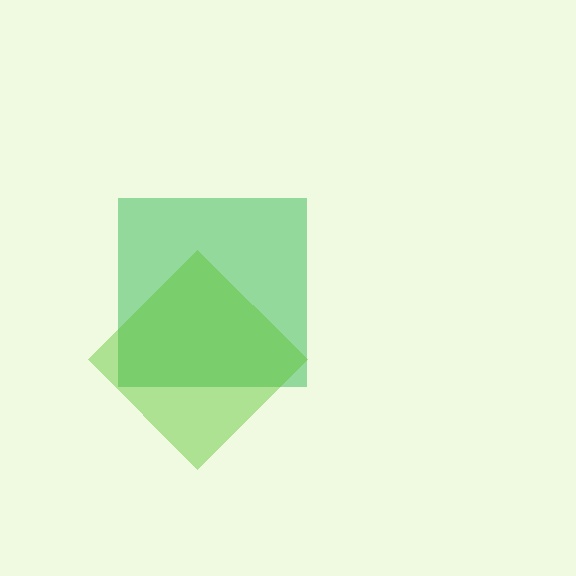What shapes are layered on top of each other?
The layered shapes are: a green square, a lime diamond.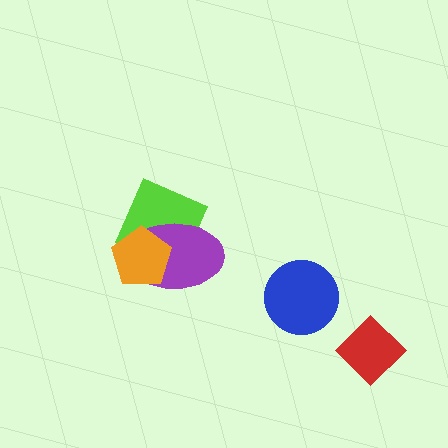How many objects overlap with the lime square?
2 objects overlap with the lime square.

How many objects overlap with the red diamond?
0 objects overlap with the red diamond.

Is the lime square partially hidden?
Yes, it is partially covered by another shape.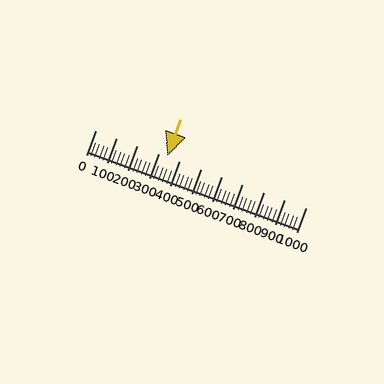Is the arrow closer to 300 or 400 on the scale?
The arrow is closer to 300.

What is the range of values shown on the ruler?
The ruler shows values from 0 to 1000.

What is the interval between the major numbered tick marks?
The major tick marks are spaced 100 units apart.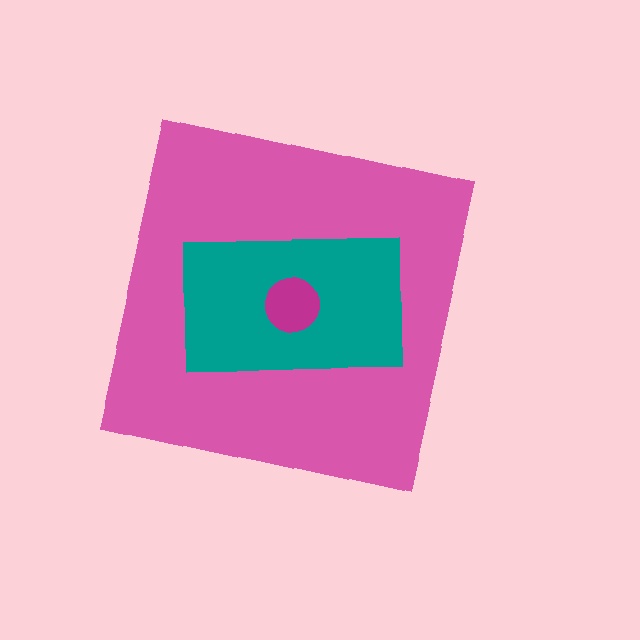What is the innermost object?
The magenta circle.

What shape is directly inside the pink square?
The teal rectangle.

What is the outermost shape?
The pink square.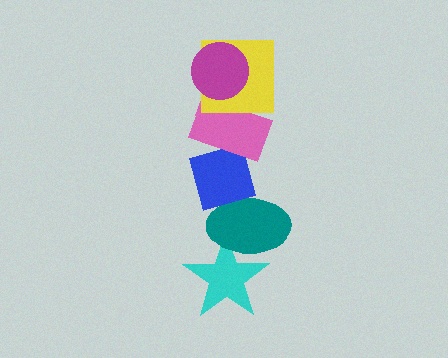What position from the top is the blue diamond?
The blue diamond is 4th from the top.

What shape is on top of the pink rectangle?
The yellow square is on top of the pink rectangle.